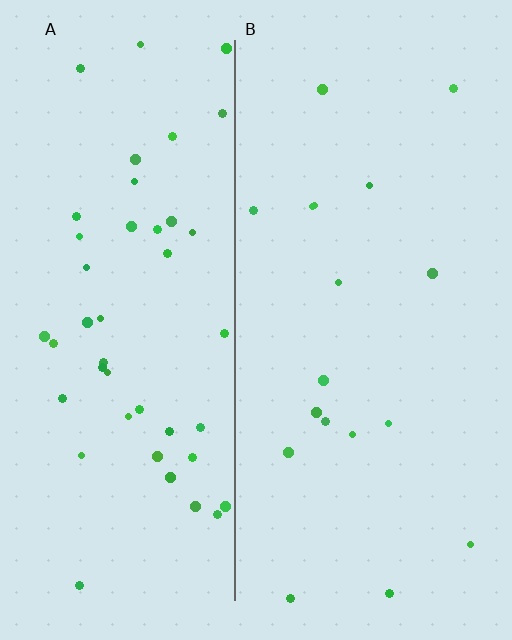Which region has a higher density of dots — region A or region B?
A (the left).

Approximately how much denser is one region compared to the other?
Approximately 2.6× — region A over region B.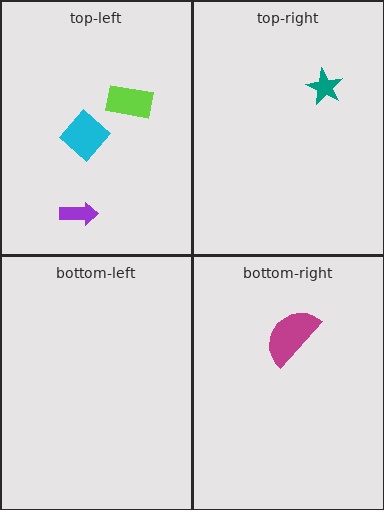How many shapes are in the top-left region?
3.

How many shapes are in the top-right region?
1.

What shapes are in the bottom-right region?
The magenta semicircle.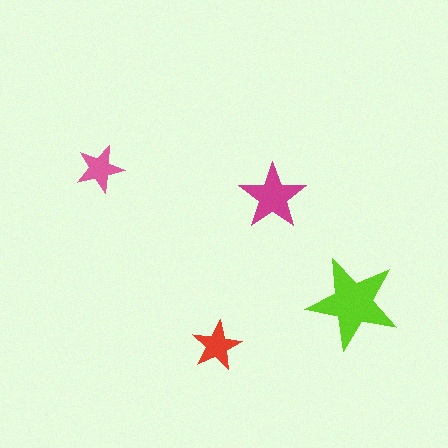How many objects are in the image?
There are 4 objects in the image.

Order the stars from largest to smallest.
the lime one, the magenta one, the red one, the pink one.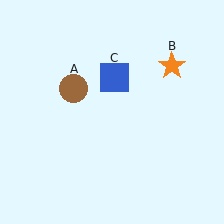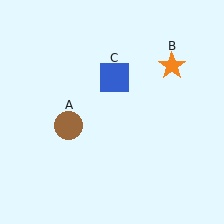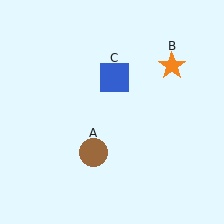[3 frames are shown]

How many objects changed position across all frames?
1 object changed position: brown circle (object A).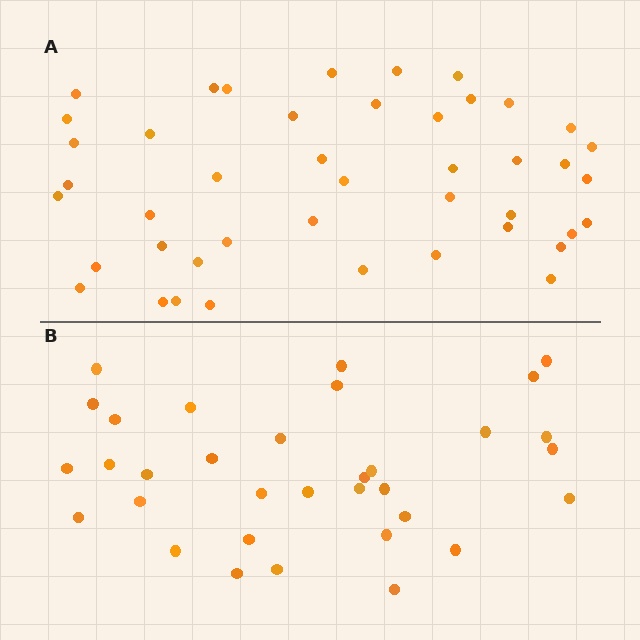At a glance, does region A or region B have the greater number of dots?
Region A (the top region) has more dots.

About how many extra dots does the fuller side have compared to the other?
Region A has roughly 12 or so more dots than region B.